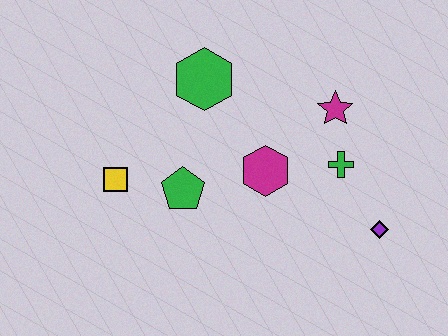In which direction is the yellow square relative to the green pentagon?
The yellow square is to the left of the green pentagon.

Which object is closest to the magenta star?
The green cross is closest to the magenta star.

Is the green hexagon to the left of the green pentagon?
No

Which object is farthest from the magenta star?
The yellow square is farthest from the magenta star.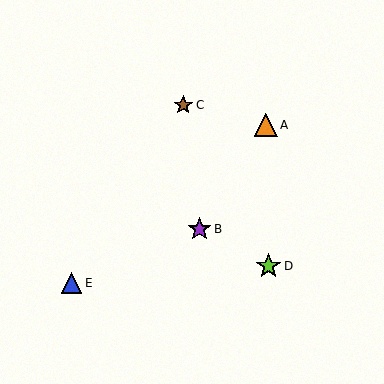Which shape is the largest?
The lime star (labeled D) is the largest.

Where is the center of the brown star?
The center of the brown star is at (183, 105).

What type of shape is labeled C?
Shape C is a brown star.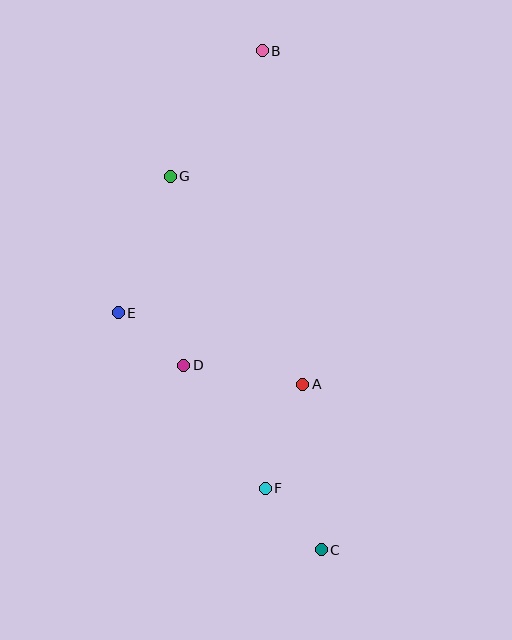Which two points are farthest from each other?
Points B and C are farthest from each other.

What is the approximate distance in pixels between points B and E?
The distance between B and E is approximately 299 pixels.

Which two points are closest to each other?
Points C and F are closest to each other.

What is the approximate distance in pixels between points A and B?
The distance between A and B is approximately 336 pixels.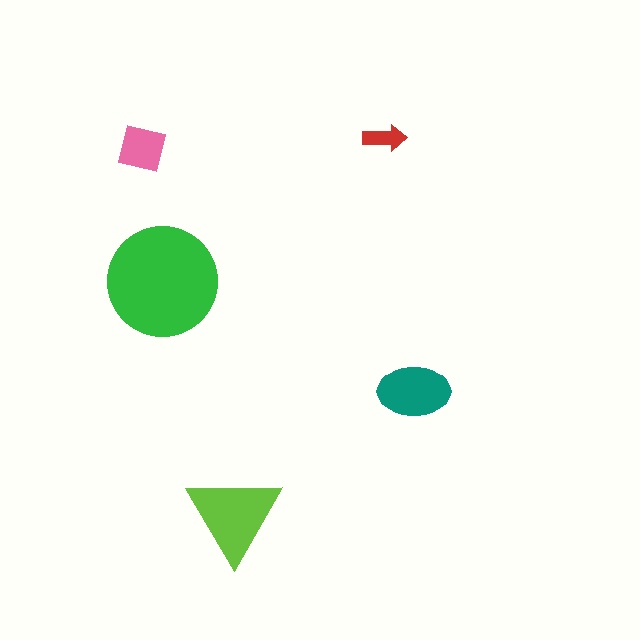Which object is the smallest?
The red arrow.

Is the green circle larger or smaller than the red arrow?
Larger.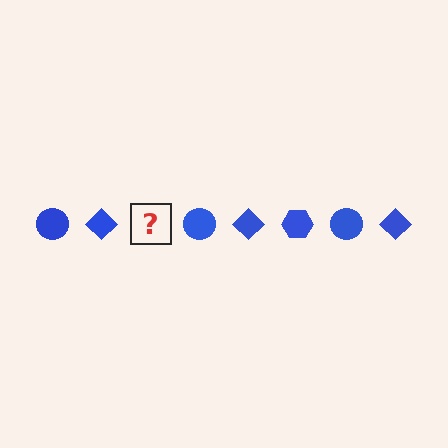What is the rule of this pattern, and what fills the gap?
The rule is that the pattern cycles through circle, diamond, hexagon shapes in blue. The gap should be filled with a blue hexagon.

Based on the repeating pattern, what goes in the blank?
The blank should be a blue hexagon.